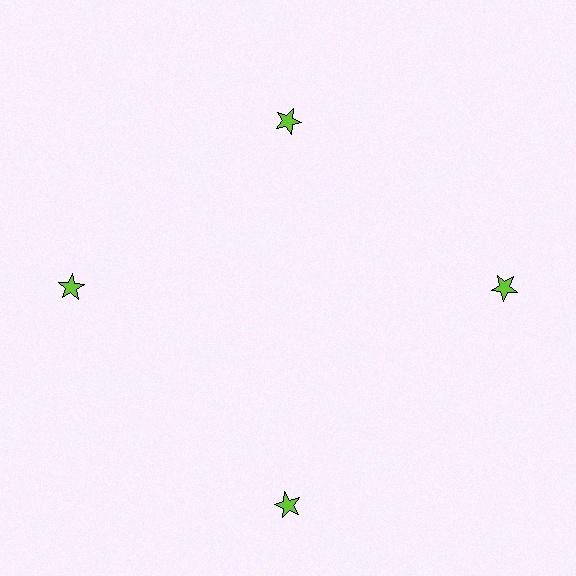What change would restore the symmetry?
The symmetry would be restored by moving it outward, back onto the ring so that all 4 stars sit at equal angles and equal distance from the center.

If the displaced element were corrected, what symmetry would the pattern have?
It would have 4-fold rotational symmetry — the pattern would map onto itself every 90 degrees.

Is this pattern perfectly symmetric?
No. The 4 lime stars are arranged in a ring, but one element near the 12 o'clock position is pulled inward toward the center, breaking the 4-fold rotational symmetry.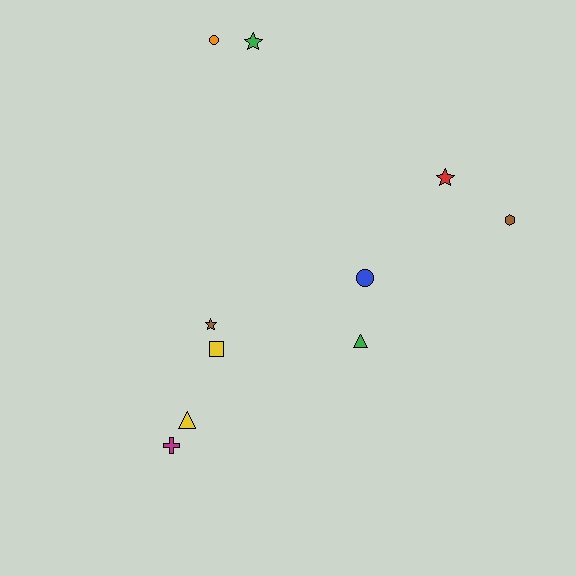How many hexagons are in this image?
There is 1 hexagon.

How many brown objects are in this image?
There are 2 brown objects.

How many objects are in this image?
There are 10 objects.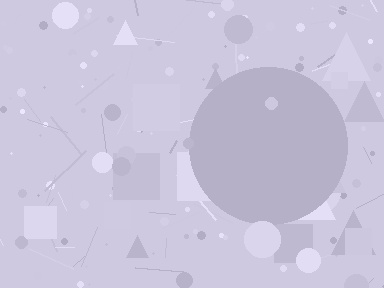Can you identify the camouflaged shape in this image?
The camouflaged shape is a circle.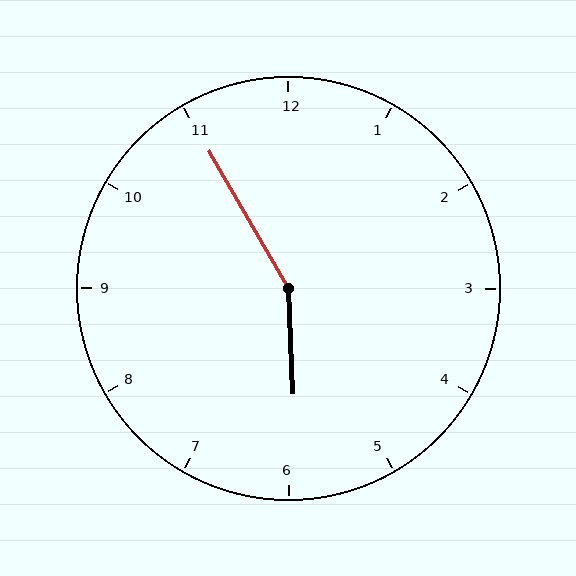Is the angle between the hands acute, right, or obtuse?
It is obtuse.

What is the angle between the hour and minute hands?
Approximately 152 degrees.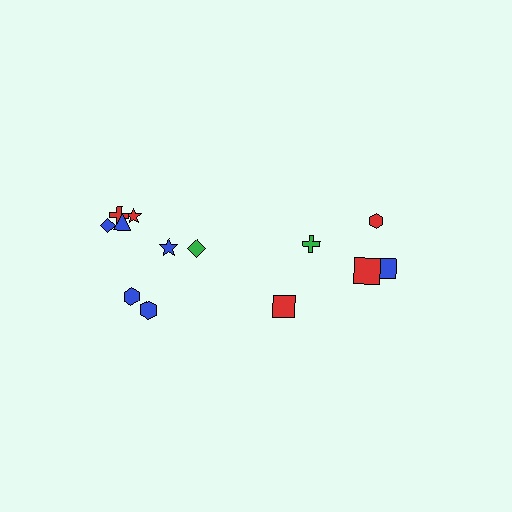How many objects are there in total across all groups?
There are 13 objects.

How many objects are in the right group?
There are 5 objects.